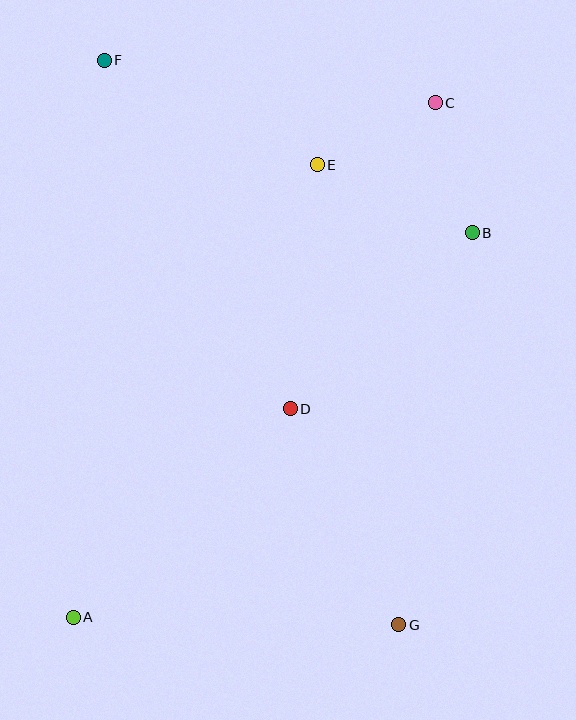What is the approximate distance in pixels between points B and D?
The distance between B and D is approximately 253 pixels.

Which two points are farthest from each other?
Points F and G are farthest from each other.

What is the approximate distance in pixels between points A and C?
The distance between A and C is approximately 629 pixels.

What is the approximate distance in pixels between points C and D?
The distance between C and D is approximately 338 pixels.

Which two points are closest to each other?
Points C and E are closest to each other.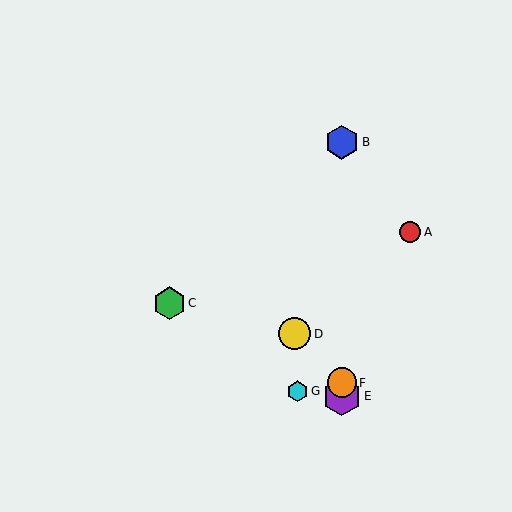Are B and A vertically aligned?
No, B is at x≈342 and A is at x≈410.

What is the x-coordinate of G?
Object G is at x≈298.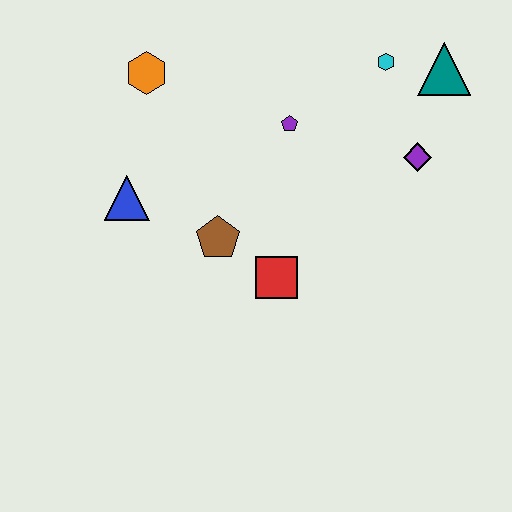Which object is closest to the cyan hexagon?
The teal triangle is closest to the cyan hexagon.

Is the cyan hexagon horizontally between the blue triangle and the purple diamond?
Yes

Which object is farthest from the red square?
The teal triangle is farthest from the red square.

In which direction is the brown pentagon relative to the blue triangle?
The brown pentagon is to the right of the blue triangle.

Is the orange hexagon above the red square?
Yes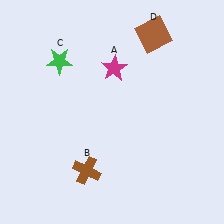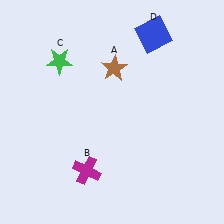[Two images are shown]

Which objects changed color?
A changed from magenta to brown. B changed from brown to magenta. D changed from brown to blue.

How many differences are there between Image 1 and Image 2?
There are 3 differences between the two images.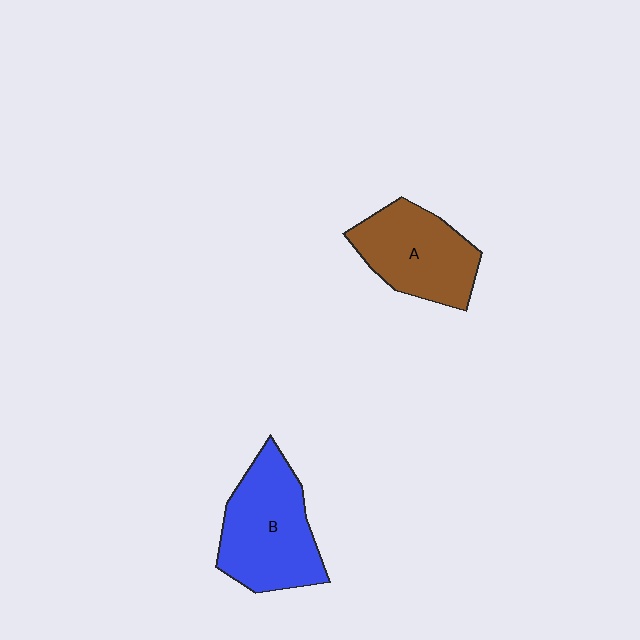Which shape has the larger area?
Shape B (blue).